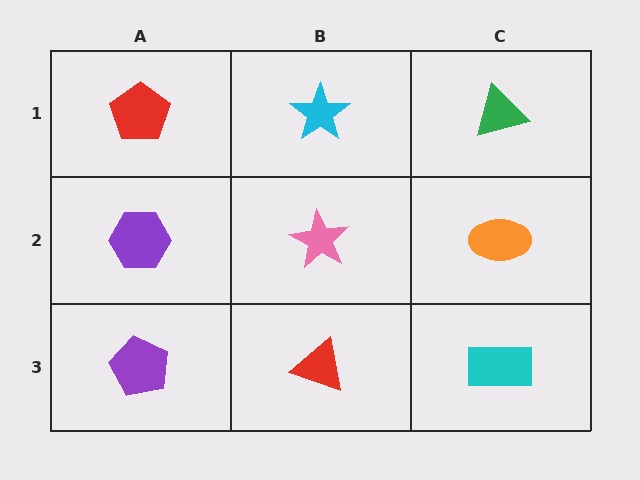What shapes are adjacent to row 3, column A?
A purple hexagon (row 2, column A), a red triangle (row 3, column B).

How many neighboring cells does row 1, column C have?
2.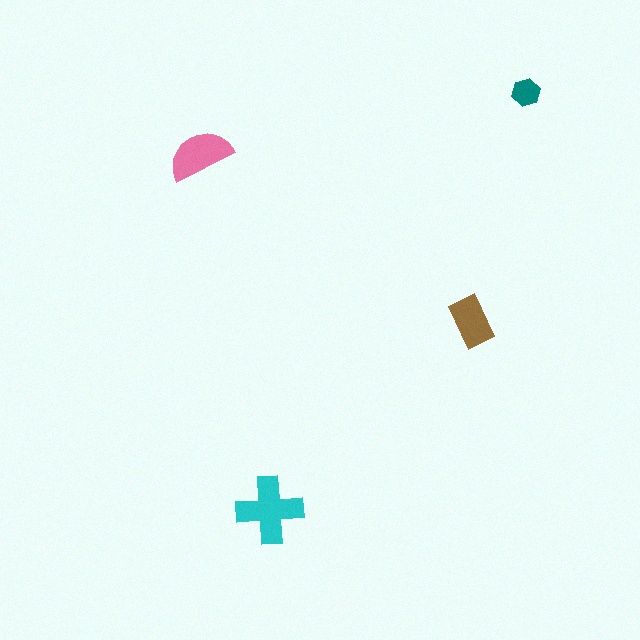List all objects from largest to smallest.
The cyan cross, the pink semicircle, the brown rectangle, the teal hexagon.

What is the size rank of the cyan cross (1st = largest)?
1st.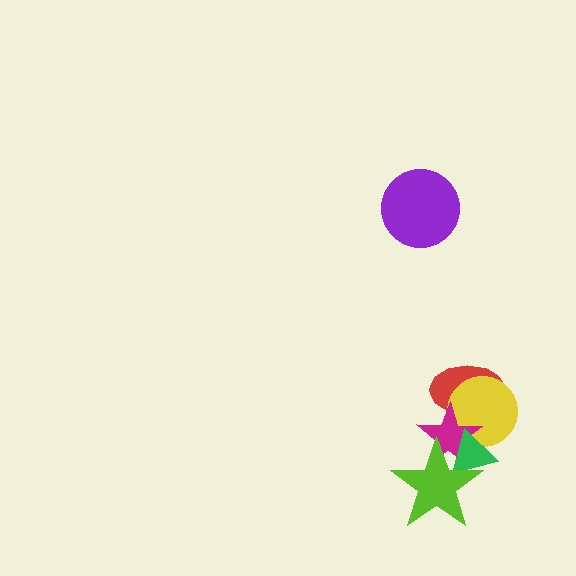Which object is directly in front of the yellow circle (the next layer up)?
The magenta star is directly in front of the yellow circle.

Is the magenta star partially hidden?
Yes, it is partially covered by another shape.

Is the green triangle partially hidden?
Yes, it is partially covered by another shape.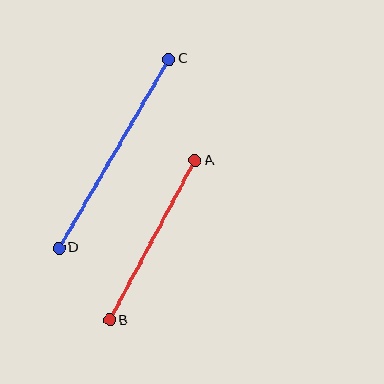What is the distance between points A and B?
The distance is approximately 181 pixels.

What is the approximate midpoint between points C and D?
The midpoint is at approximately (114, 154) pixels.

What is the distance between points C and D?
The distance is approximately 219 pixels.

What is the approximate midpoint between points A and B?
The midpoint is at approximately (152, 240) pixels.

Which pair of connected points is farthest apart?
Points C and D are farthest apart.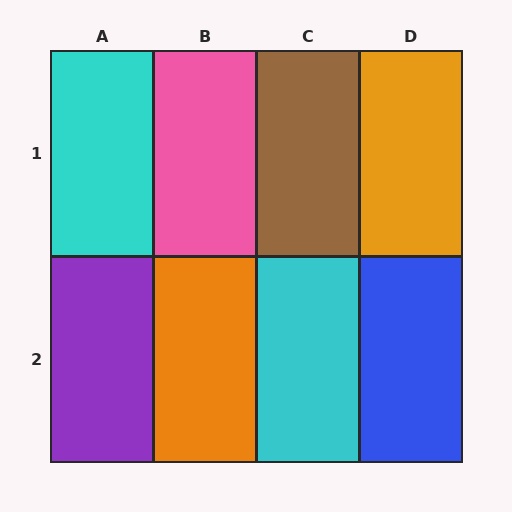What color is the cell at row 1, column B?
Pink.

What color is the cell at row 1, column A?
Cyan.